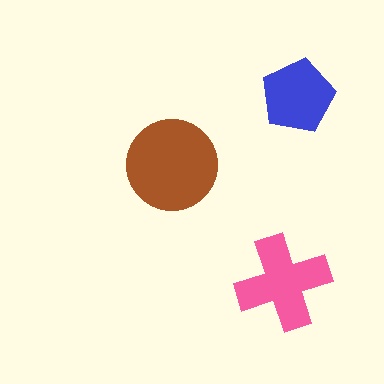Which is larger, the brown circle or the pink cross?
The brown circle.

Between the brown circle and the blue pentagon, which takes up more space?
The brown circle.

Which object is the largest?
The brown circle.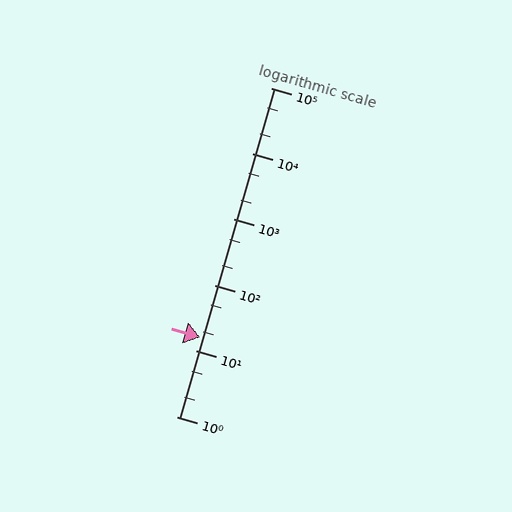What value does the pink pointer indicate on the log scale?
The pointer indicates approximately 16.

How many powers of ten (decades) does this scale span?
The scale spans 5 decades, from 1 to 100000.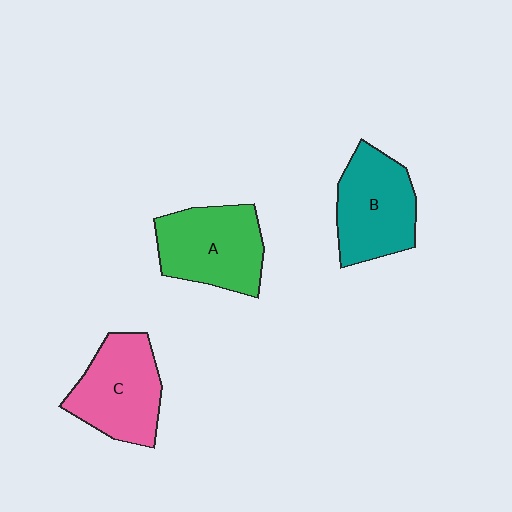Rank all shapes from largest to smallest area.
From largest to smallest: A (green), C (pink), B (teal).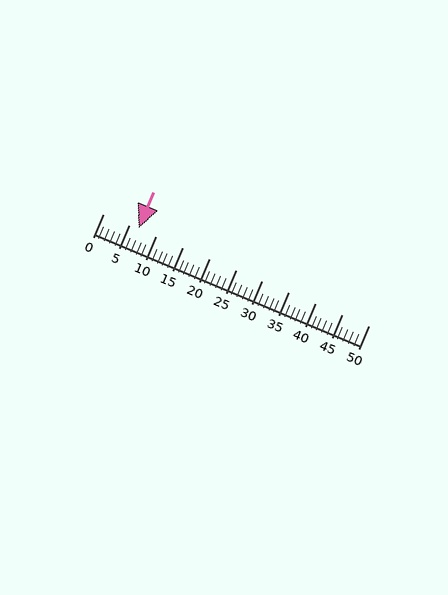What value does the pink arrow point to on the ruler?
The pink arrow points to approximately 7.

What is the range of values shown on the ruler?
The ruler shows values from 0 to 50.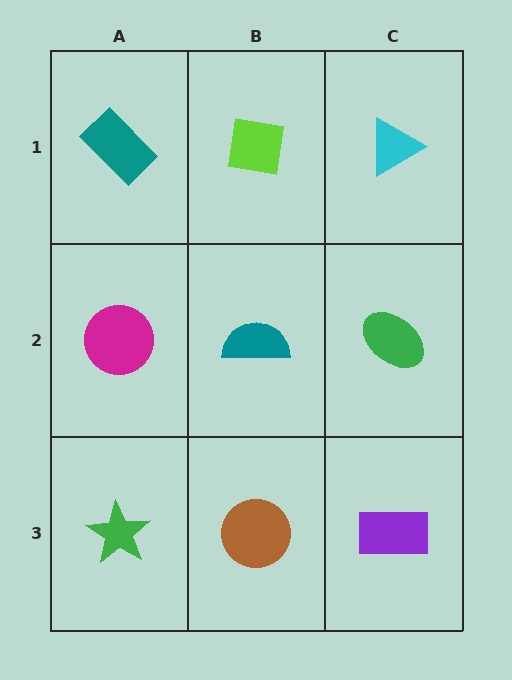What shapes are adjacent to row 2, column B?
A lime square (row 1, column B), a brown circle (row 3, column B), a magenta circle (row 2, column A), a green ellipse (row 2, column C).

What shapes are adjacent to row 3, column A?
A magenta circle (row 2, column A), a brown circle (row 3, column B).